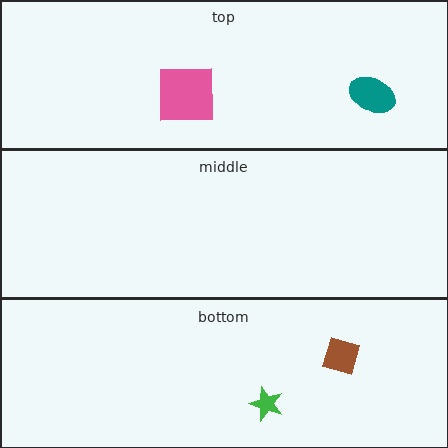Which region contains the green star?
The bottom region.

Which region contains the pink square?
The top region.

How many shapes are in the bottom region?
2.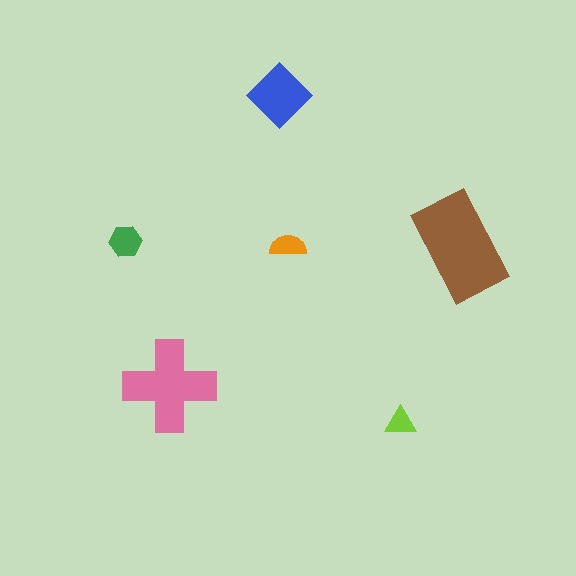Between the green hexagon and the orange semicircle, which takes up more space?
The green hexagon.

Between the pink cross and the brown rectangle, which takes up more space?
The brown rectangle.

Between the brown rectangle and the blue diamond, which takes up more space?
The brown rectangle.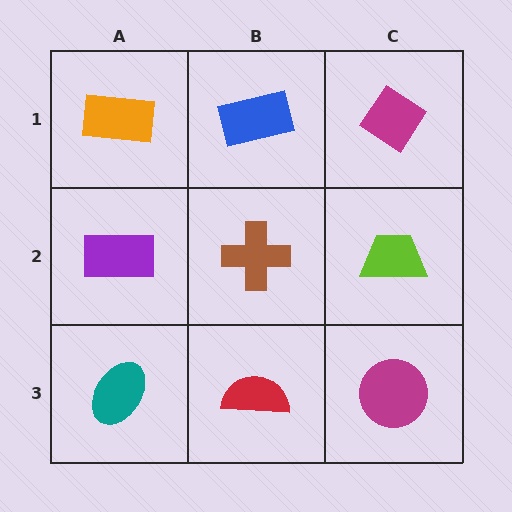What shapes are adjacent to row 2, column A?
An orange rectangle (row 1, column A), a teal ellipse (row 3, column A), a brown cross (row 2, column B).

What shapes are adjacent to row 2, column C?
A magenta diamond (row 1, column C), a magenta circle (row 3, column C), a brown cross (row 2, column B).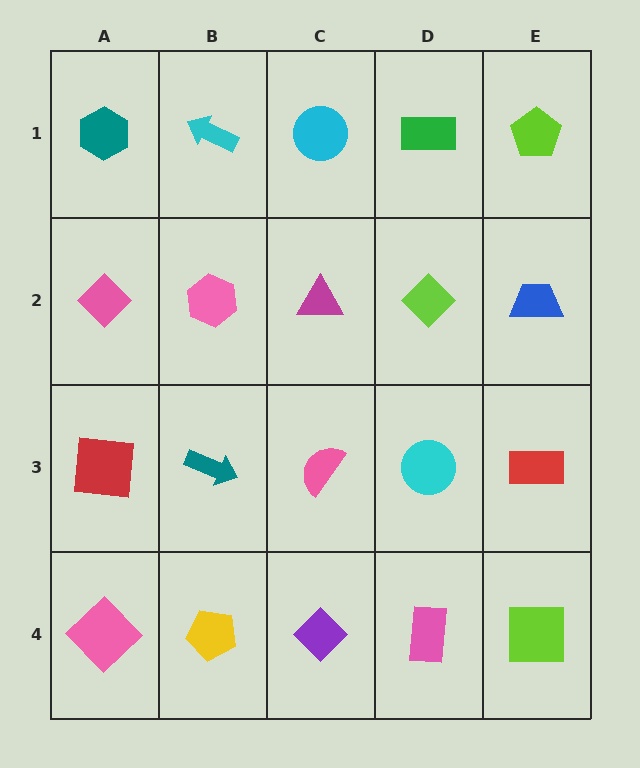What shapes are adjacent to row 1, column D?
A lime diamond (row 2, column D), a cyan circle (row 1, column C), a lime pentagon (row 1, column E).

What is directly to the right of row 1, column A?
A cyan arrow.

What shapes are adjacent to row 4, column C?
A pink semicircle (row 3, column C), a yellow pentagon (row 4, column B), a pink rectangle (row 4, column D).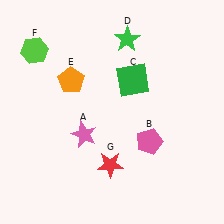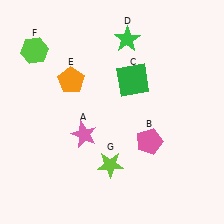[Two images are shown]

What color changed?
The star (G) changed from red in Image 1 to lime in Image 2.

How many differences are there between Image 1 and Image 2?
There is 1 difference between the two images.